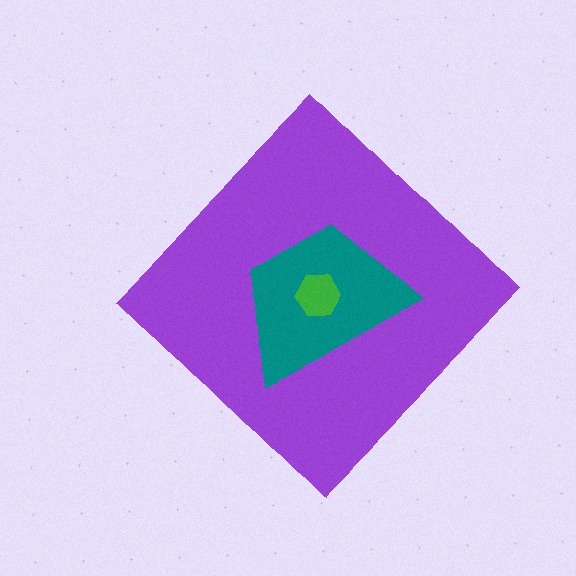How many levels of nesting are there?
3.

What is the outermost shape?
The purple diamond.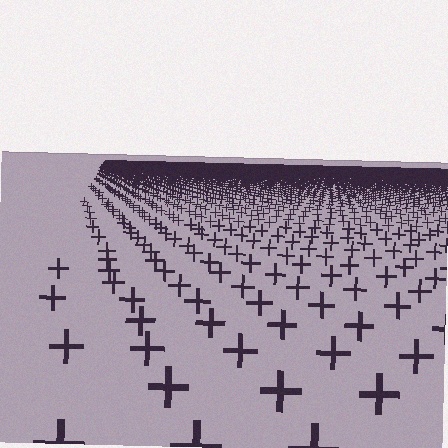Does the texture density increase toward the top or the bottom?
Density increases toward the top.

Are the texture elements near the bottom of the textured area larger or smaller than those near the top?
Larger. Near the bottom, elements are closer to the viewer and appear at a bigger on-screen size.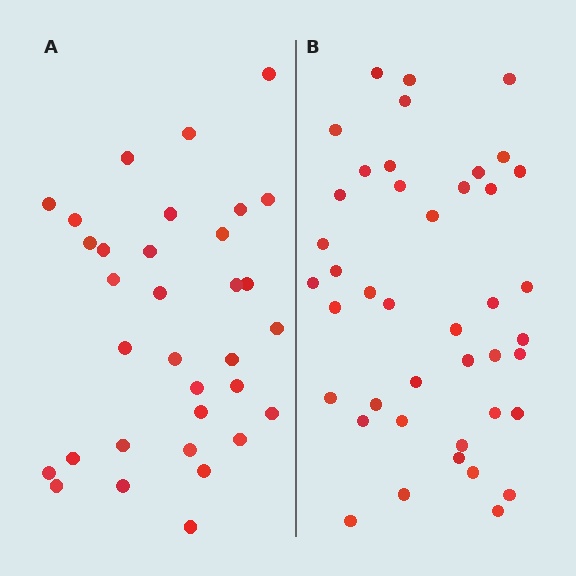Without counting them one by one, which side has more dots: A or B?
Region B (the right region) has more dots.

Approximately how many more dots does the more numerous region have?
Region B has roughly 8 or so more dots than region A.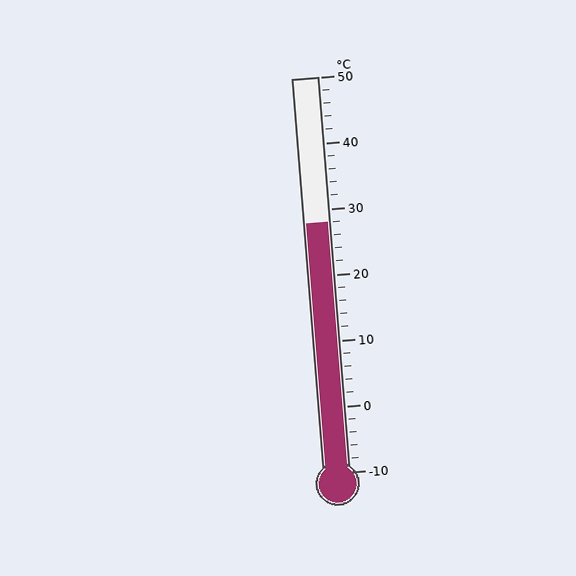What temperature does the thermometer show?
The thermometer shows approximately 28°C.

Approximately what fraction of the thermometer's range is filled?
The thermometer is filled to approximately 65% of its range.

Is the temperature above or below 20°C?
The temperature is above 20°C.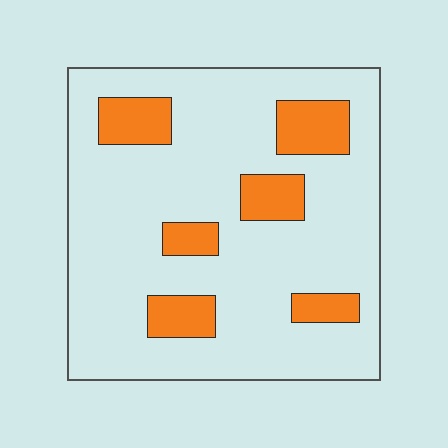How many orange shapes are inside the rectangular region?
6.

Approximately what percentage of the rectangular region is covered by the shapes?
Approximately 20%.